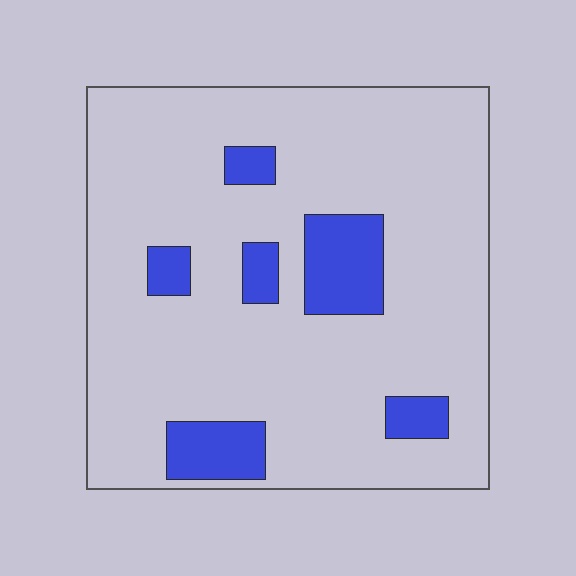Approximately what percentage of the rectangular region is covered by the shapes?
Approximately 15%.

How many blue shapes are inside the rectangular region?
6.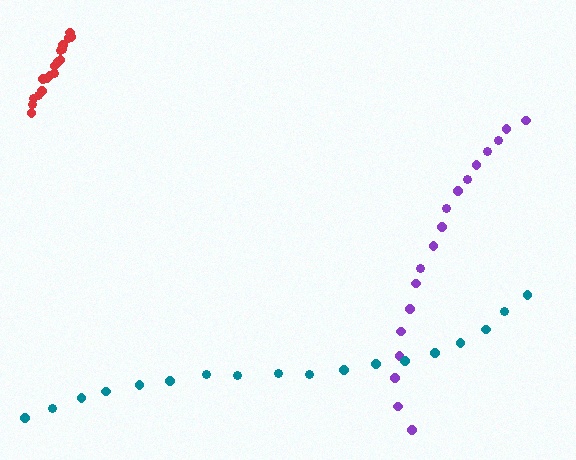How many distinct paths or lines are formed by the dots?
There are 3 distinct paths.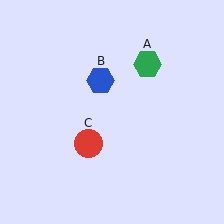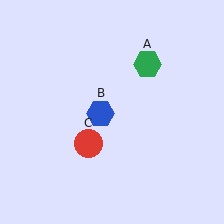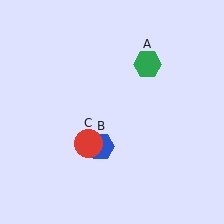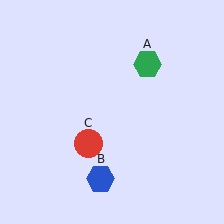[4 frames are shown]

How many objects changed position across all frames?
1 object changed position: blue hexagon (object B).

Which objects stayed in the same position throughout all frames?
Green hexagon (object A) and red circle (object C) remained stationary.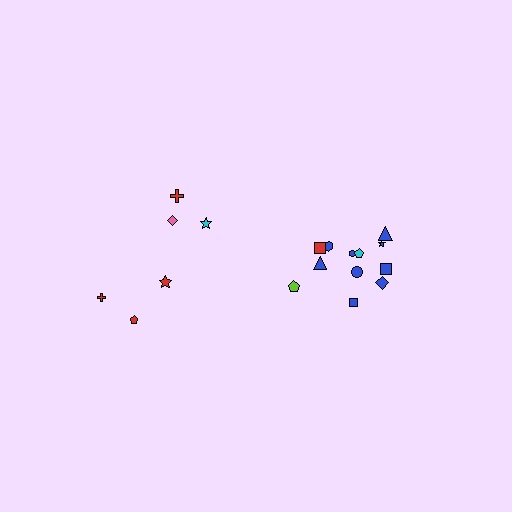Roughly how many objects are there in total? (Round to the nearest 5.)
Roughly 20 objects in total.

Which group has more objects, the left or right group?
The right group.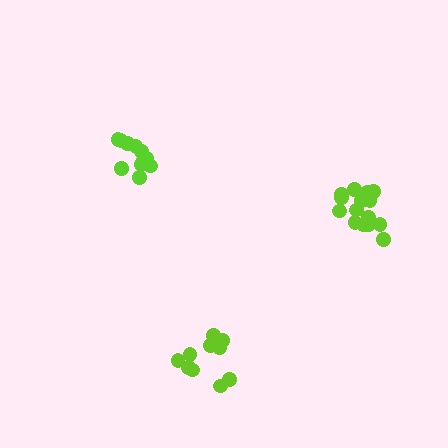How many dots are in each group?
Group 1: 16 dots, Group 2: 11 dots, Group 3: 10 dots (37 total).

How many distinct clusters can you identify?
There are 3 distinct clusters.